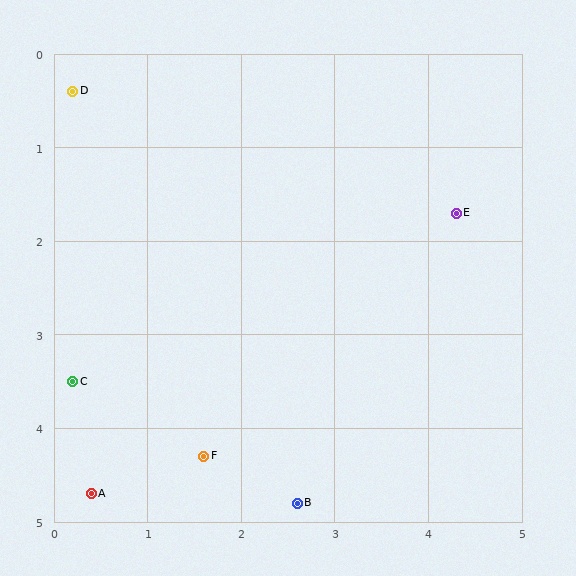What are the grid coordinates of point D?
Point D is at approximately (0.2, 0.4).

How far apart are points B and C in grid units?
Points B and C are about 2.7 grid units apart.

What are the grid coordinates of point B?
Point B is at approximately (2.6, 4.8).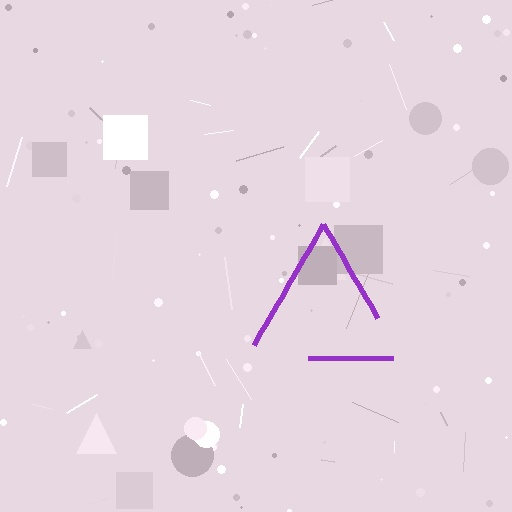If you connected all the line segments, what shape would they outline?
They would outline a triangle.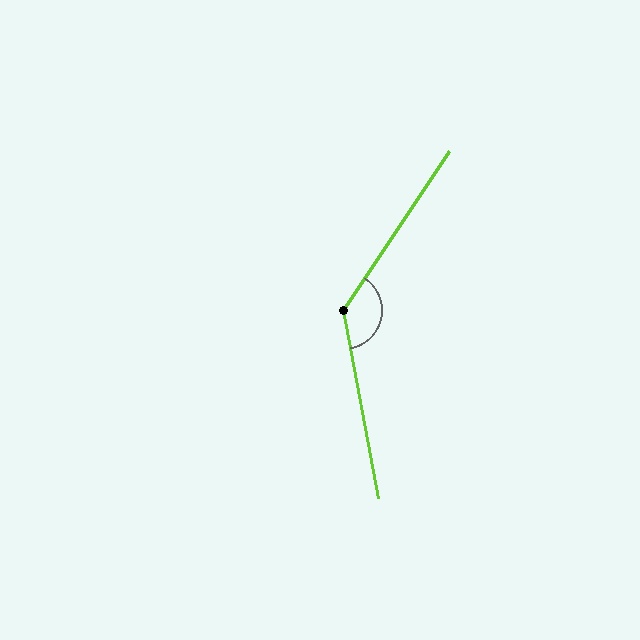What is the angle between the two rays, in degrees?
Approximately 136 degrees.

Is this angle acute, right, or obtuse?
It is obtuse.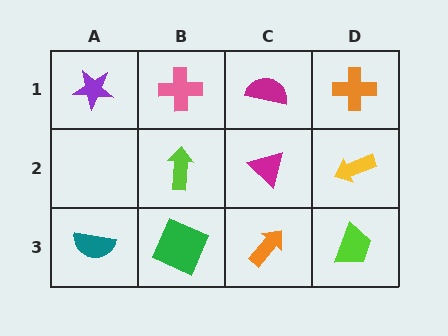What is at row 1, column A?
A purple star.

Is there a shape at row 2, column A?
No, that cell is empty.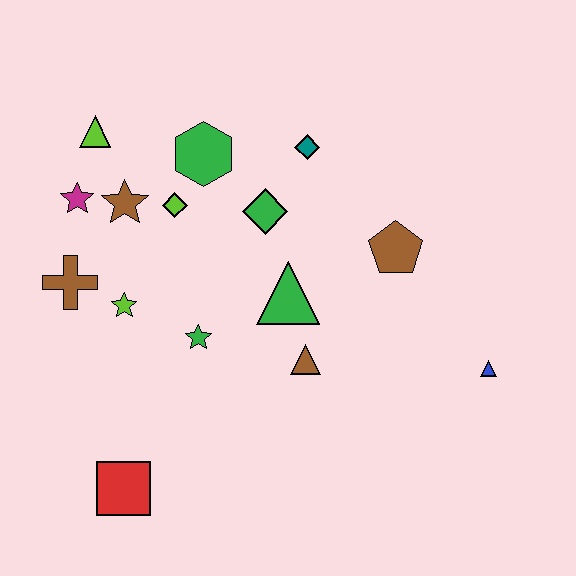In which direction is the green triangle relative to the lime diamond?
The green triangle is to the right of the lime diamond.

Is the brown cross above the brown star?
No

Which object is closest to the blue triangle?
The brown pentagon is closest to the blue triangle.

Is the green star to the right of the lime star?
Yes